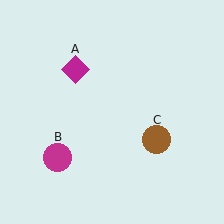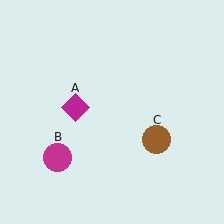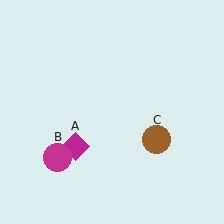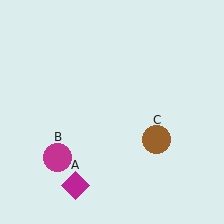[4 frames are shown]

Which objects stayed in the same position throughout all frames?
Magenta circle (object B) and brown circle (object C) remained stationary.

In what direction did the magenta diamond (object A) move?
The magenta diamond (object A) moved down.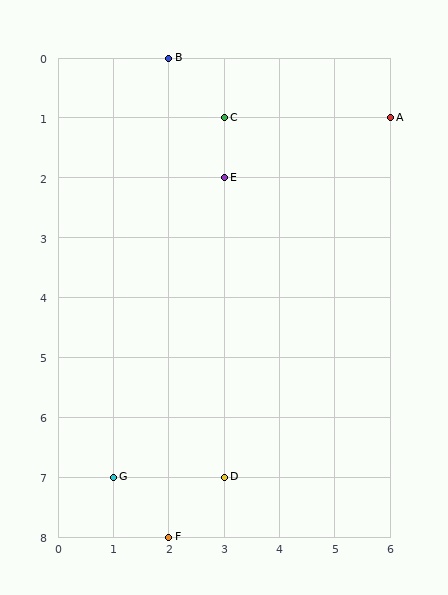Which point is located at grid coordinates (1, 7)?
Point G is at (1, 7).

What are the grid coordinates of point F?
Point F is at grid coordinates (2, 8).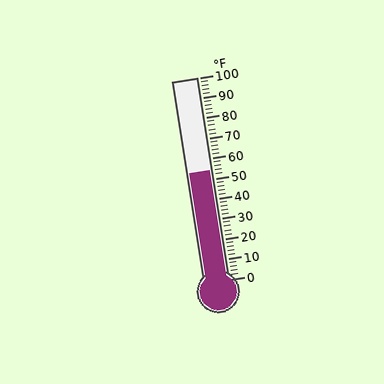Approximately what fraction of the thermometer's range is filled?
The thermometer is filled to approximately 55% of its range.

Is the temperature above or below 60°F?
The temperature is below 60°F.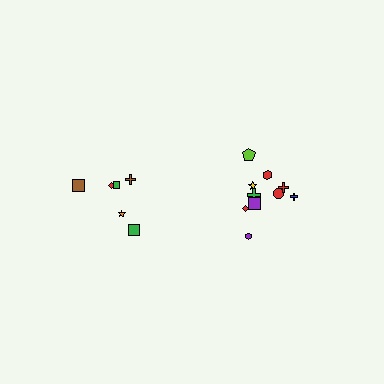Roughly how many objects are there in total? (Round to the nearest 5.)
Roughly 15 objects in total.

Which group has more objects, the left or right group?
The right group.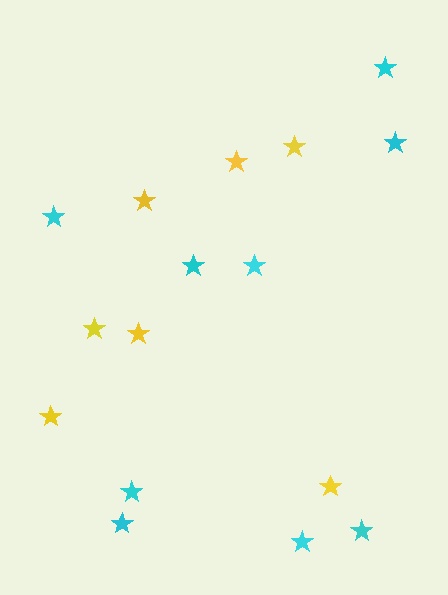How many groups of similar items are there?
There are 2 groups: one group of yellow stars (7) and one group of cyan stars (9).